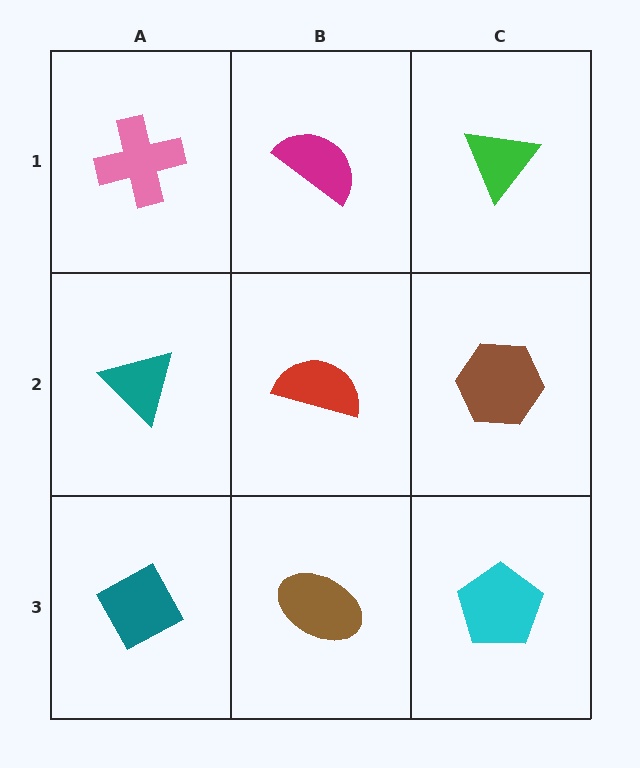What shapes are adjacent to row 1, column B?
A red semicircle (row 2, column B), a pink cross (row 1, column A), a green triangle (row 1, column C).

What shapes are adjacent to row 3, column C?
A brown hexagon (row 2, column C), a brown ellipse (row 3, column B).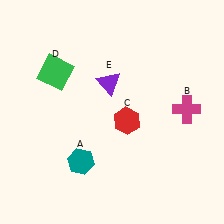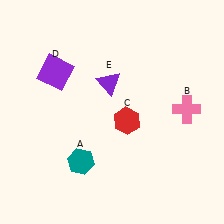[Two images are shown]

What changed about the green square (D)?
In Image 1, D is green. In Image 2, it changed to purple.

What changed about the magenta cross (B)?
In Image 1, B is magenta. In Image 2, it changed to pink.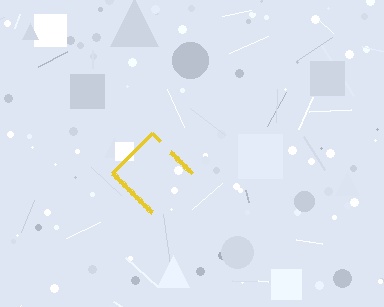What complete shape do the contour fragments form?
The contour fragments form a diamond.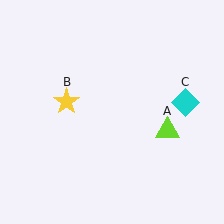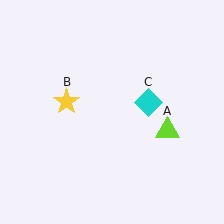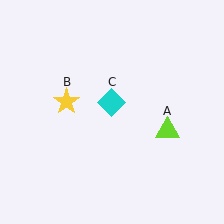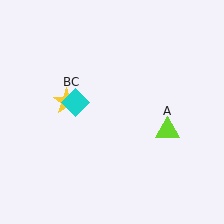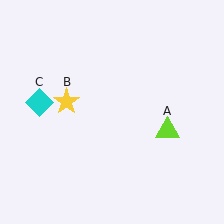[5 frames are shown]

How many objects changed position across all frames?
1 object changed position: cyan diamond (object C).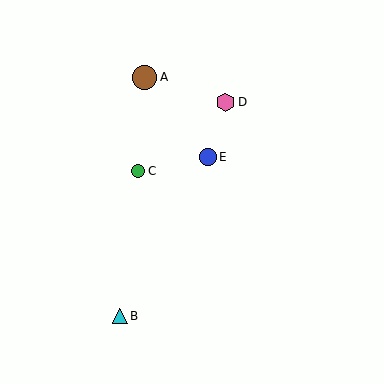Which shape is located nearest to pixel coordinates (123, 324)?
The cyan triangle (labeled B) at (120, 316) is nearest to that location.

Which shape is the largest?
The brown circle (labeled A) is the largest.